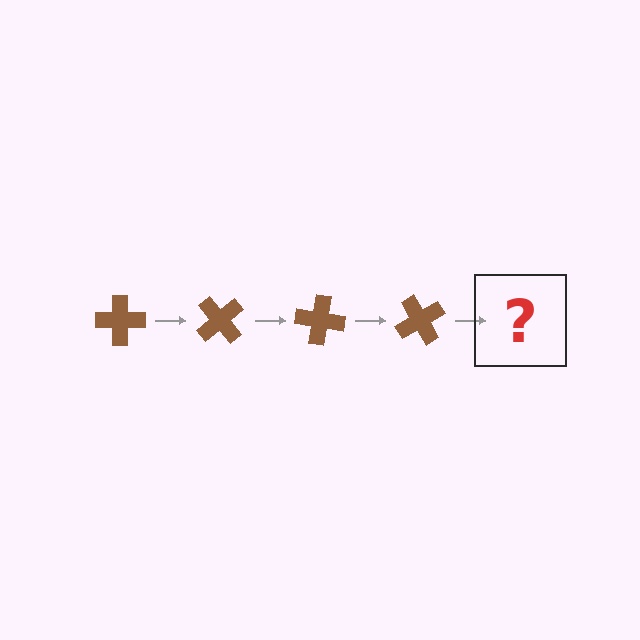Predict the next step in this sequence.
The next step is a brown cross rotated 200 degrees.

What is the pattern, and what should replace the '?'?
The pattern is that the cross rotates 50 degrees each step. The '?' should be a brown cross rotated 200 degrees.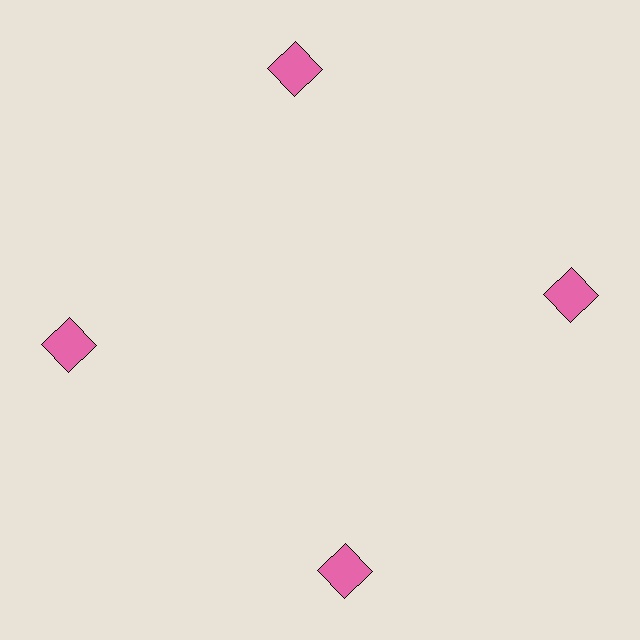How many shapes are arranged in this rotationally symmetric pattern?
There are 4 shapes, arranged in 4 groups of 1.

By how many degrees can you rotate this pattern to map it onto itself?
The pattern maps onto itself every 90 degrees of rotation.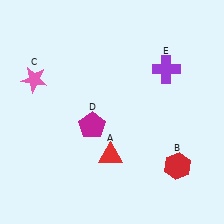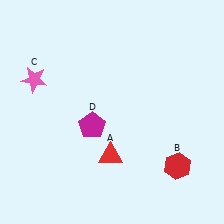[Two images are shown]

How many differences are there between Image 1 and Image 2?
There is 1 difference between the two images.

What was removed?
The purple cross (E) was removed in Image 2.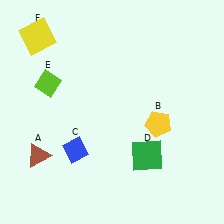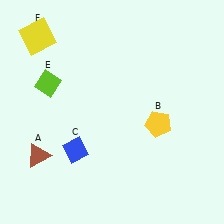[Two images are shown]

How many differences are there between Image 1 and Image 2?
There is 1 difference between the two images.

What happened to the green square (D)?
The green square (D) was removed in Image 2. It was in the bottom-right area of Image 1.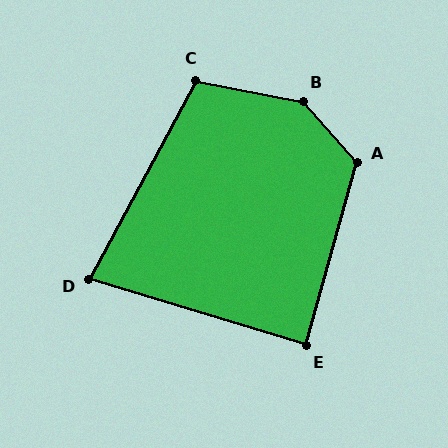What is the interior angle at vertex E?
Approximately 89 degrees (approximately right).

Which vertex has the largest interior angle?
B, at approximately 142 degrees.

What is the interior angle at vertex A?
Approximately 124 degrees (obtuse).